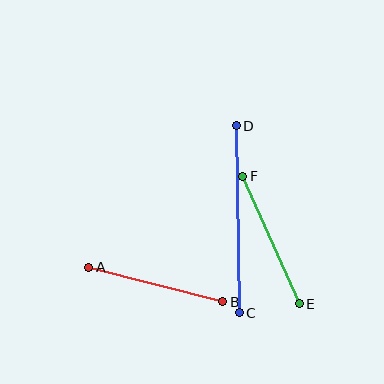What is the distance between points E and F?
The distance is approximately 139 pixels.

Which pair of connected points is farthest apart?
Points C and D are farthest apart.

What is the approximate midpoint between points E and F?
The midpoint is at approximately (271, 240) pixels.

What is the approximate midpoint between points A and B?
The midpoint is at approximately (155, 284) pixels.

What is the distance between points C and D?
The distance is approximately 187 pixels.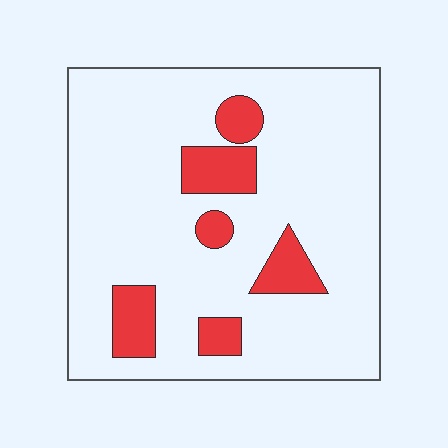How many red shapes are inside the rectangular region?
6.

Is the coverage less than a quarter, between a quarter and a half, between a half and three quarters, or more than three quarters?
Less than a quarter.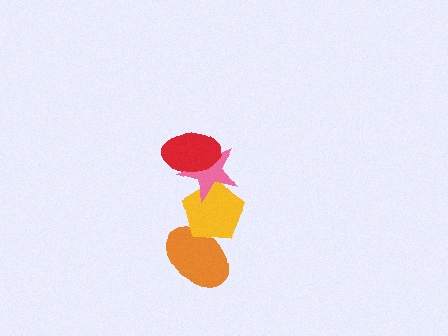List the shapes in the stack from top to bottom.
From top to bottom: the red ellipse, the pink star, the yellow pentagon, the orange ellipse.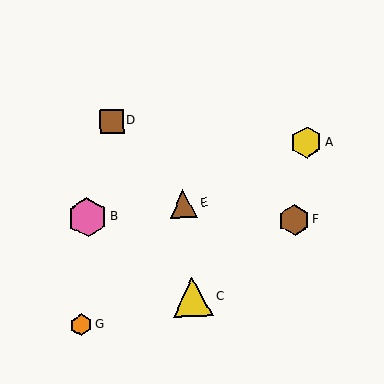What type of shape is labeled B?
Shape B is a pink hexagon.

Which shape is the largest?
The yellow triangle (labeled C) is the largest.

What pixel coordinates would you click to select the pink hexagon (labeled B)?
Click at (87, 217) to select the pink hexagon B.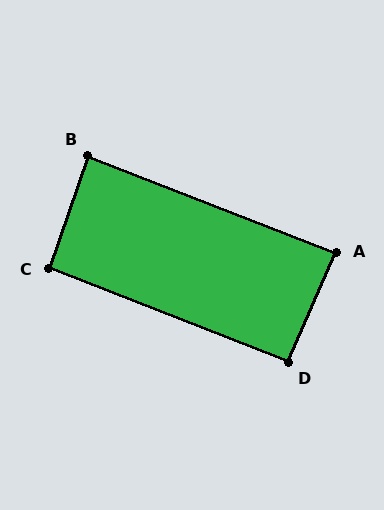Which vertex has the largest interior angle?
C, at approximately 92 degrees.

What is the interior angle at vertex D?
Approximately 92 degrees (approximately right).